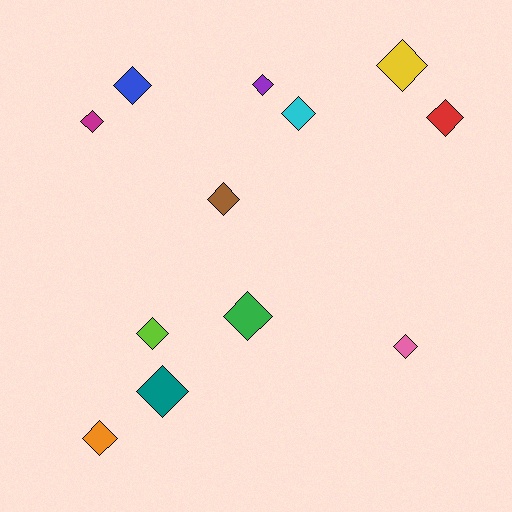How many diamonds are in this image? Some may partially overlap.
There are 12 diamonds.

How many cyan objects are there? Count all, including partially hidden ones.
There is 1 cyan object.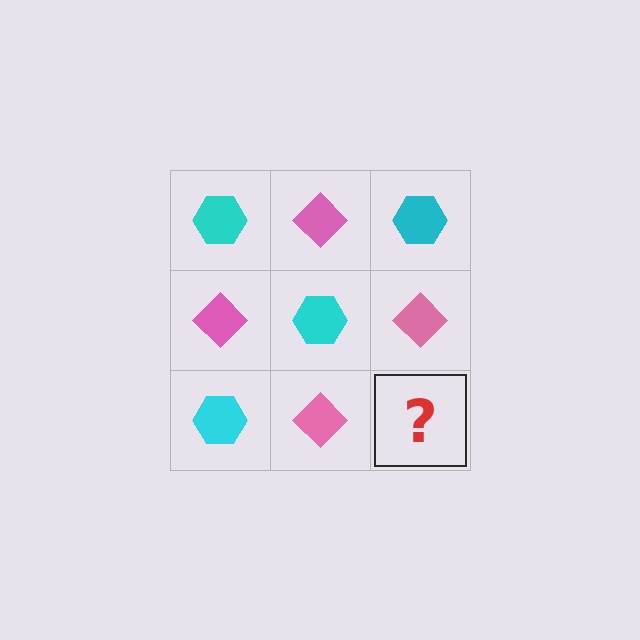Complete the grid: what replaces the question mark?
The question mark should be replaced with a cyan hexagon.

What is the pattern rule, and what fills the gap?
The rule is that it alternates cyan hexagon and pink diamond in a checkerboard pattern. The gap should be filled with a cyan hexagon.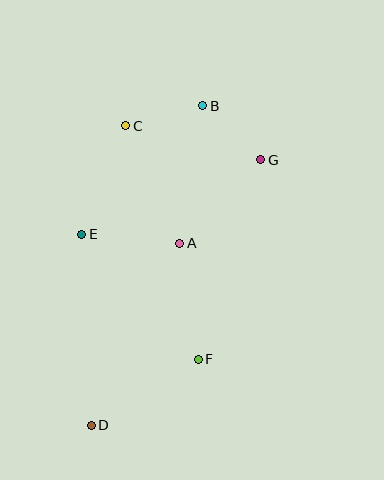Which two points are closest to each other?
Points B and C are closest to each other.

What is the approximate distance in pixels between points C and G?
The distance between C and G is approximately 139 pixels.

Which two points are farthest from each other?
Points B and D are farthest from each other.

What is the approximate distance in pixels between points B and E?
The distance between B and E is approximately 177 pixels.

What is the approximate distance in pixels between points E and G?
The distance between E and G is approximately 194 pixels.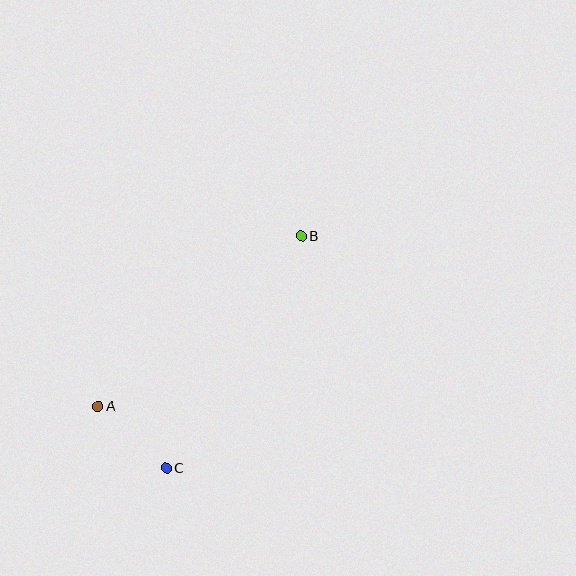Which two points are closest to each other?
Points A and C are closest to each other.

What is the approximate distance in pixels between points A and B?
The distance between A and B is approximately 265 pixels.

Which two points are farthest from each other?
Points B and C are farthest from each other.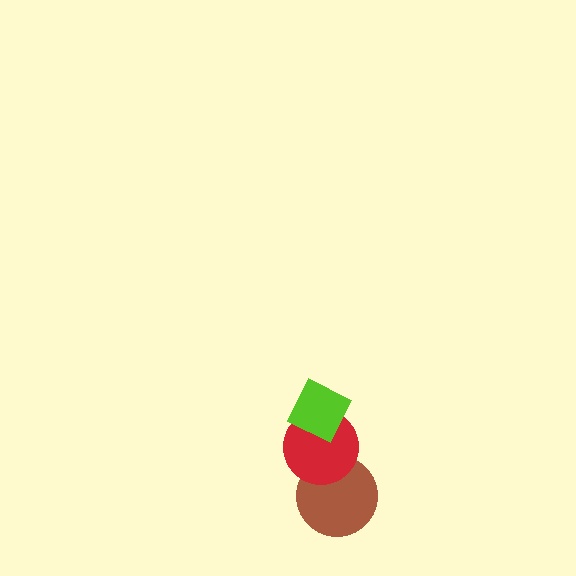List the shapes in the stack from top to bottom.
From top to bottom: the lime diamond, the red circle, the brown circle.